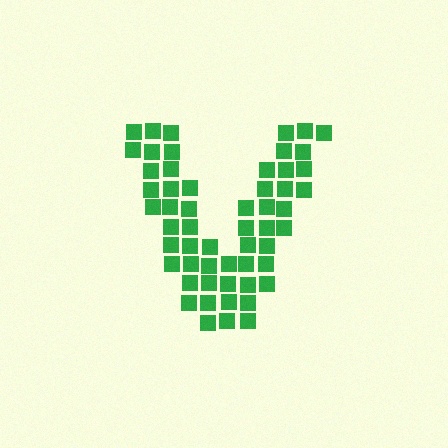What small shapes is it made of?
It is made of small squares.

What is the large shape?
The large shape is the letter V.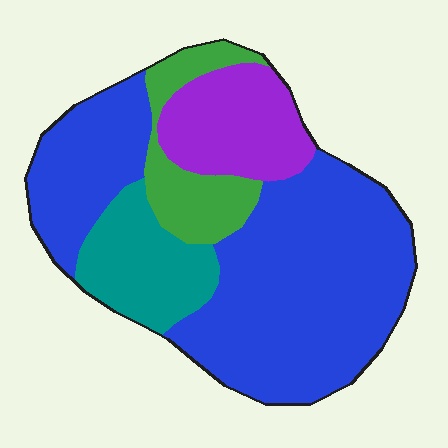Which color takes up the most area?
Blue, at roughly 60%.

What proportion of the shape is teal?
Teal takes up less than a sixth of the shape.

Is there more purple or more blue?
Blue.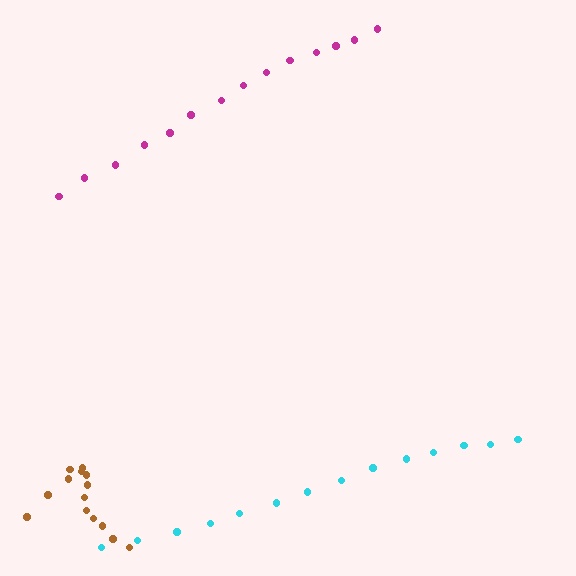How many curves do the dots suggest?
There are 3 distinct paths.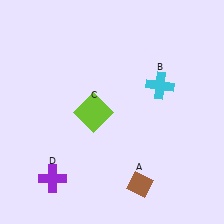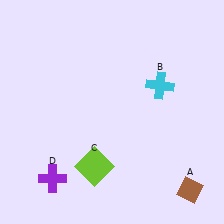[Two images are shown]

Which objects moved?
The objects that moved are: the brown diamond (A), the lime square (C).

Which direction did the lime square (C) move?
The lime square (C) moved down.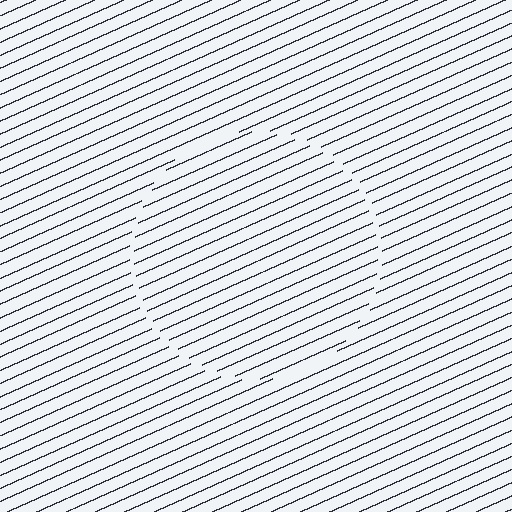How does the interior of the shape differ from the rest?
The interior of the shape contains the same grating, shifted by half a period — the contour is defined by the phase discontinuity where line-ends from the inner and outer gratings abut.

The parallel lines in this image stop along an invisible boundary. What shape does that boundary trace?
An illusory circle. The interior of the shape contains the same grating, shifted by half a period — the contour is defined by the phase discontinuity where line-ends from the inner and outer gratings abut.